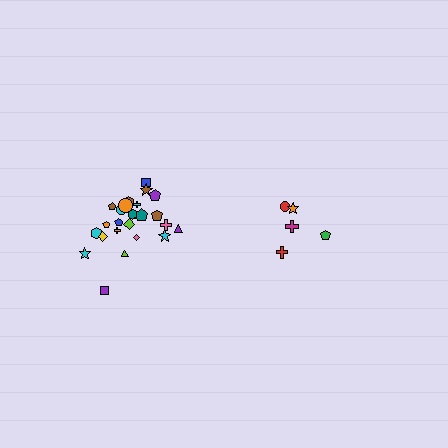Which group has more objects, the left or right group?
The left group.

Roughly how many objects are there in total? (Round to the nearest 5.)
Roughly 30 objects in total.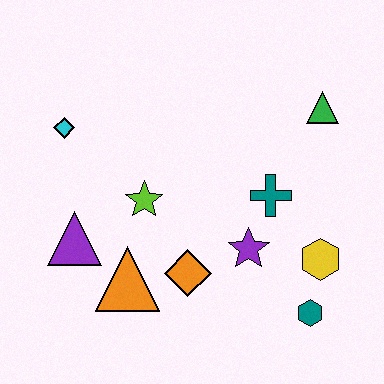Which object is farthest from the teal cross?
The cyan diamond is farthest from the teal cross.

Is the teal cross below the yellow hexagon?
No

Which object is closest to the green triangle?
The teal cross is closest to the green triangle.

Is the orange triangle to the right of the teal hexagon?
No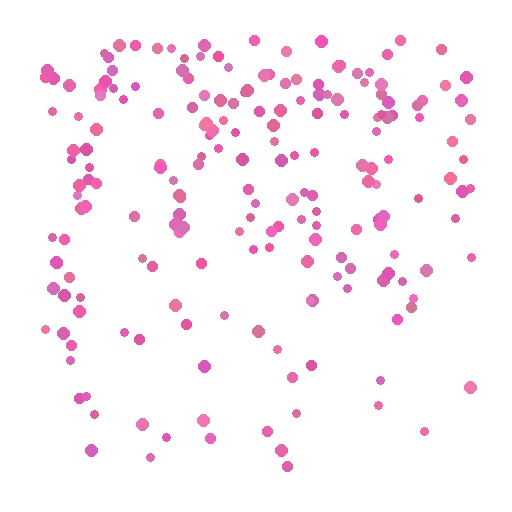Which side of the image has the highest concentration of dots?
The top.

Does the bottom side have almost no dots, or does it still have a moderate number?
Still a moderate number, just noticeably fewer than the top.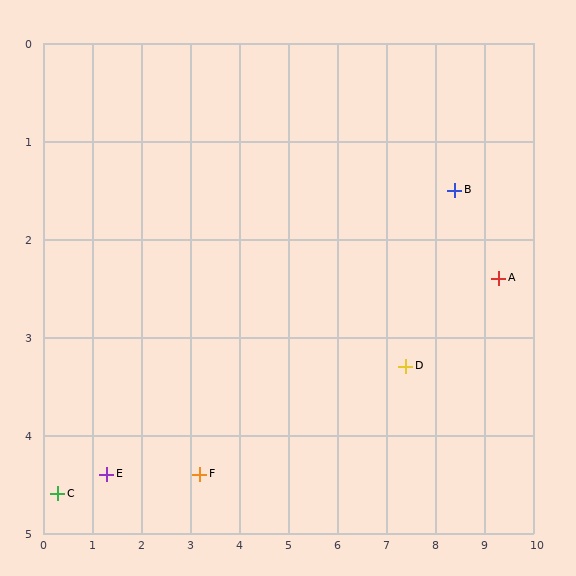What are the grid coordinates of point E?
Point E is at approximately (1.3, 4.4).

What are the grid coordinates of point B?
Point B is at approximately (8.4, 1.5).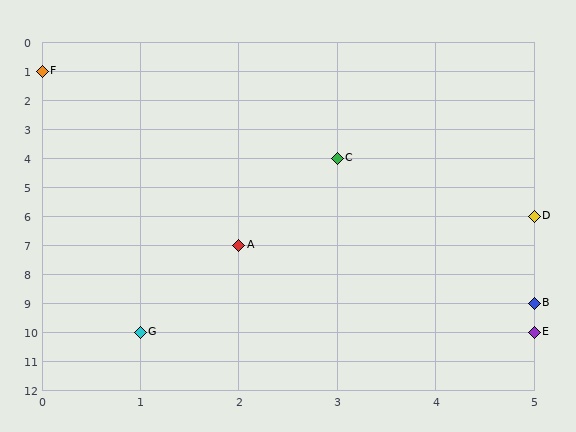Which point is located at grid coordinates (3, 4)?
Point C is at (3, 4).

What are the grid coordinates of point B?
Point B is at grid coordinates (5, 9).